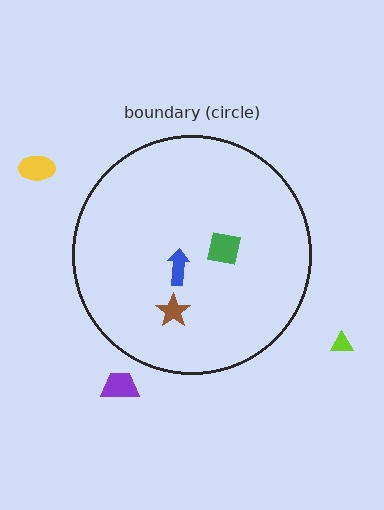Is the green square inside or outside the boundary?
Inside.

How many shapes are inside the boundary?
3 inside, 3 outside.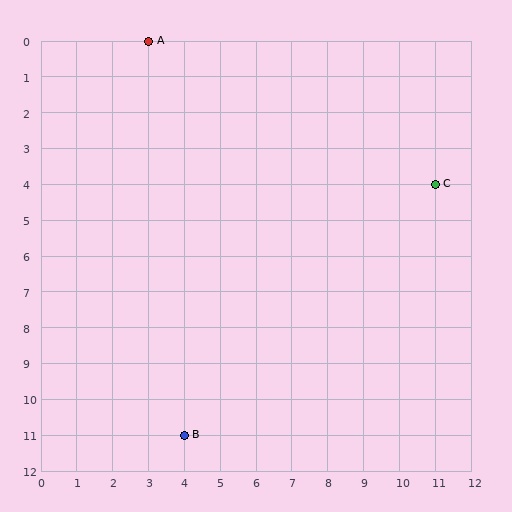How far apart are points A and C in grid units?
Points A and C are 8 columns and 4 rows apart (about 8.9 grid units diagonally).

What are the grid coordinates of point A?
Point A is at grid coordinates (3, 0).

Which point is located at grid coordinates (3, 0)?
Point A is at (3, 0).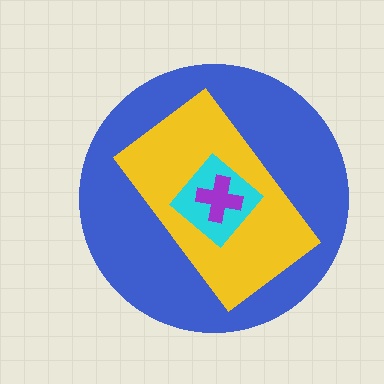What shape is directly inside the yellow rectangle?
The cyan diamond.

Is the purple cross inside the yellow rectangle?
Yes.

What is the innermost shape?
The purple cross.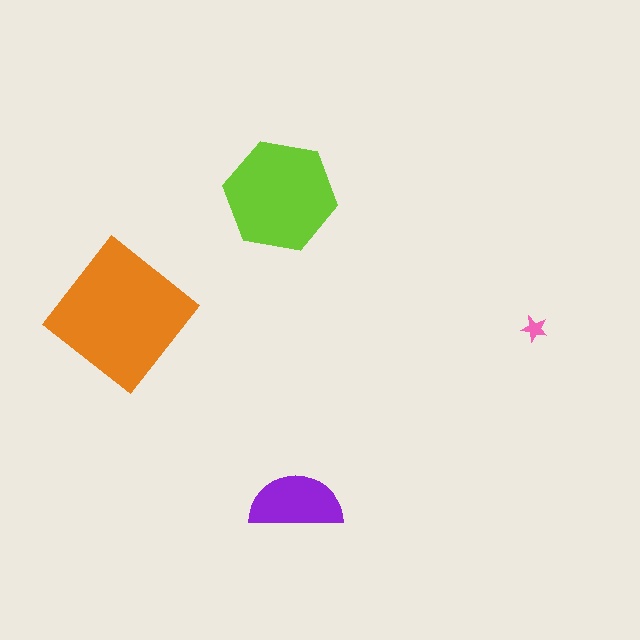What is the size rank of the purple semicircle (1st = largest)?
3rd.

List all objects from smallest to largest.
The pink star, the purple semicircle, the lime hexagon, the orange diamond.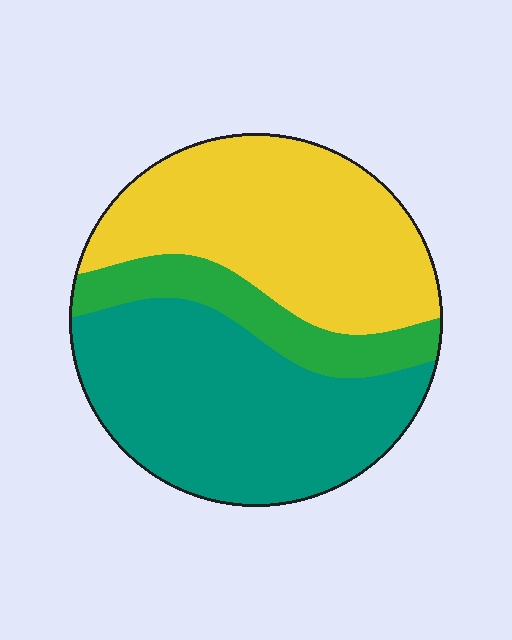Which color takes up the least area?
Green, at roughly 15%.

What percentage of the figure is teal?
Teal takes up about two fifths (2/5) of the figure.